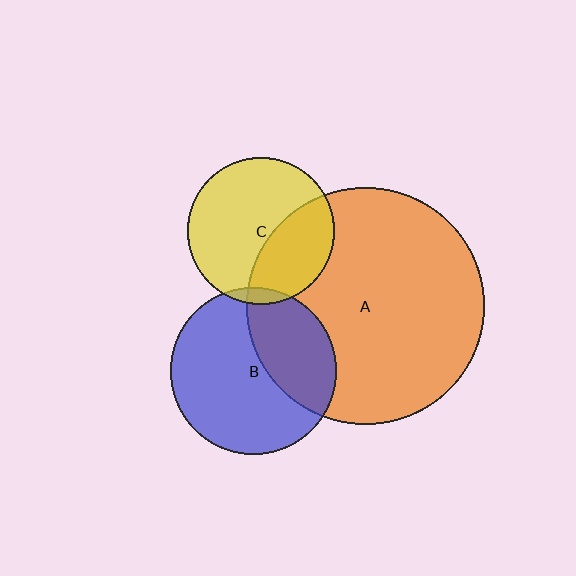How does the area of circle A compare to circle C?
Approximately 2.6 times.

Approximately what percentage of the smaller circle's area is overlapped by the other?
Approximately 35%.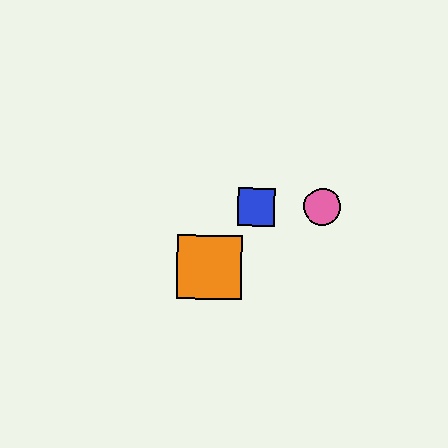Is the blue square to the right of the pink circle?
No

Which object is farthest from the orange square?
The pink circle is farthest from the orange square.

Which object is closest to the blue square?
The pink circle is closest to the blue square.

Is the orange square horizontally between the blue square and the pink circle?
No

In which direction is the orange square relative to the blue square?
The orange square is below the blue square.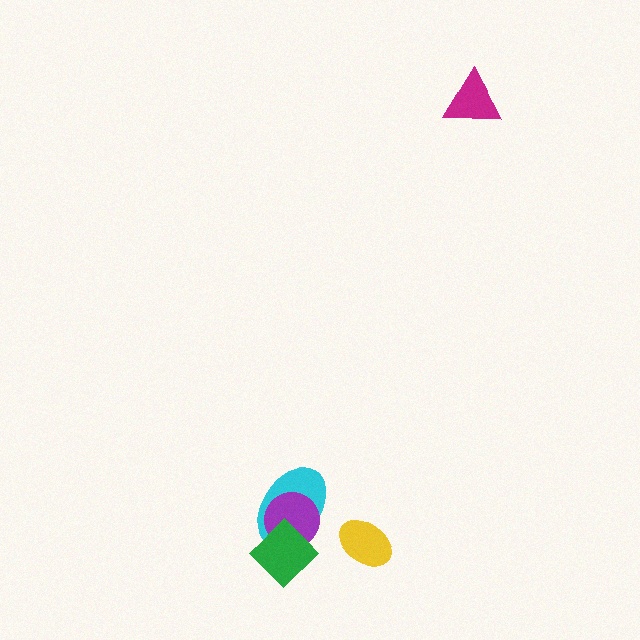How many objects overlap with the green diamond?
2 objects overlap with the green diamond.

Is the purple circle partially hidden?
Yes, it is partially covered by another shape.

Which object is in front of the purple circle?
The green diamond is in front of the purple circle.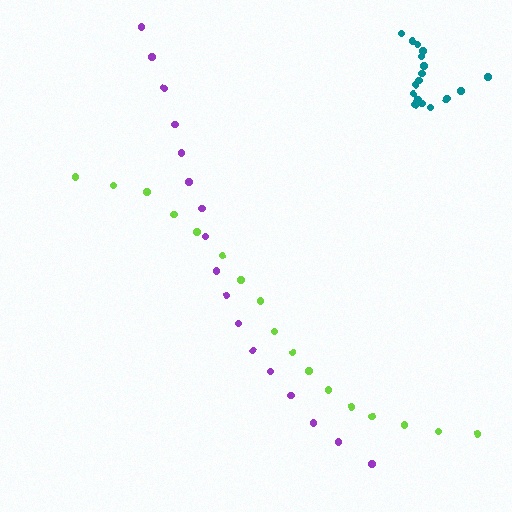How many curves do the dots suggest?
There are 3 distinct paths.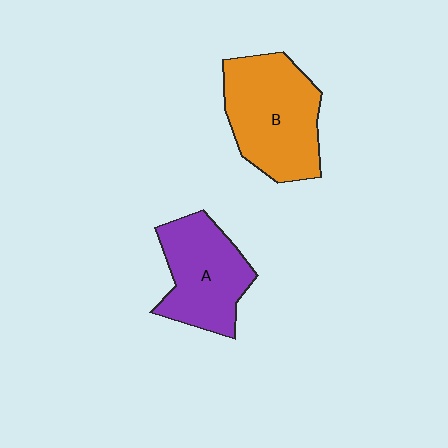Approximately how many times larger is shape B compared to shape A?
Approximately 1.2 times.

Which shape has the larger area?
Shape B (orange).